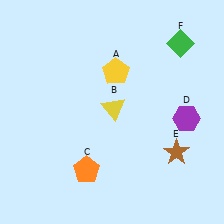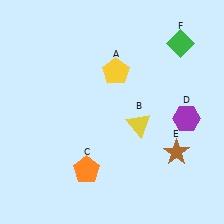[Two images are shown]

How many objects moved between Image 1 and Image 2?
1 object moved between the two images.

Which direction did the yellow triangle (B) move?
The yellow triangle (B) moved right.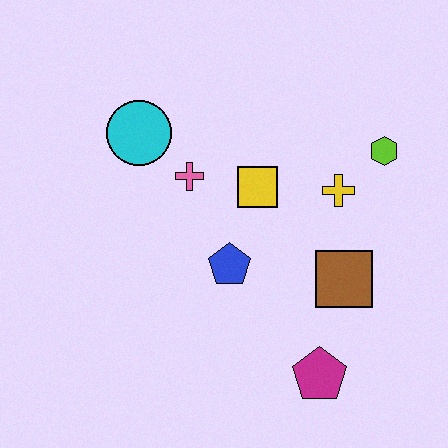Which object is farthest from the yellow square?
The magenta pentagon is farthest from the yellow square.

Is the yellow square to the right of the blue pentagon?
Yes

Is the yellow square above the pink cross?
No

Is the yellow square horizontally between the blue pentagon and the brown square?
Yes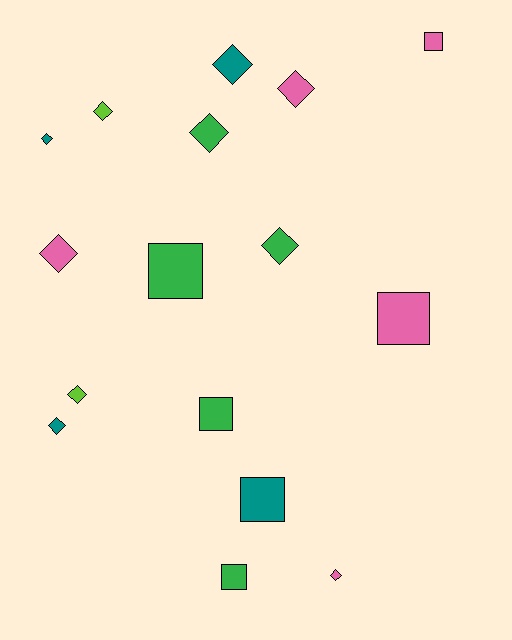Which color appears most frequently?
Green, with 5 objects.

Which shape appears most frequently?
Diamond, with 10 objects.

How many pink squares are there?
There are 2 pink squares.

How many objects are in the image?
There are 16 objects.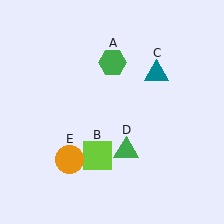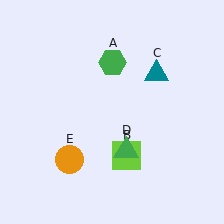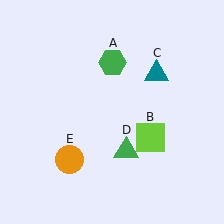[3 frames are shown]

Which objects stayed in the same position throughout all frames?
Green hexagon (object A) and teal triangle (object C) and green triangle (object D) and orange circle (object E) remained stationary.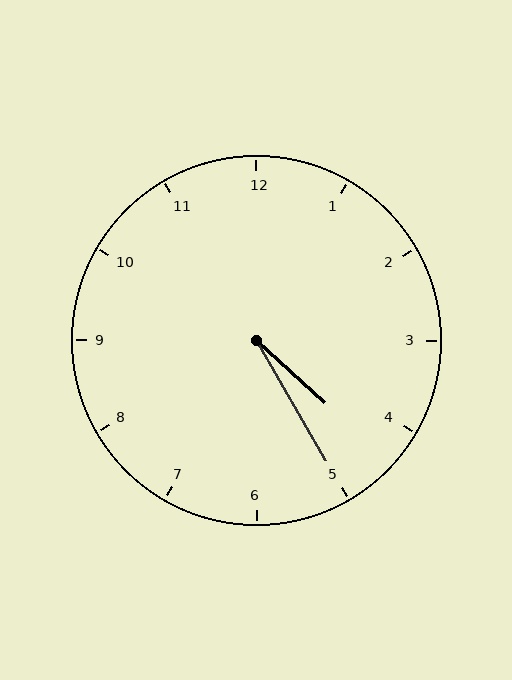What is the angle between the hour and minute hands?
Approximately 18 degrees.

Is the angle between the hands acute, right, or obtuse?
It is acute.